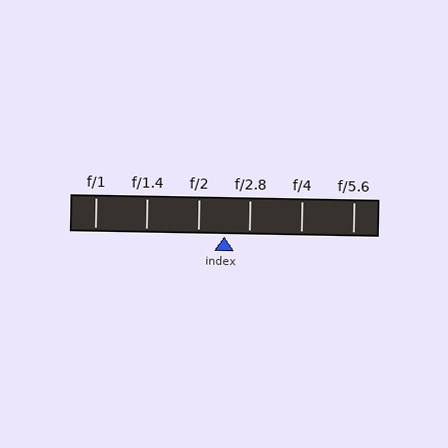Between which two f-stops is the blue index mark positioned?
The index mark is between f/2 and f/2.8.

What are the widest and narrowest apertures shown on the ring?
The widest aperture shown is f/1 and the narrowest is f/5.6.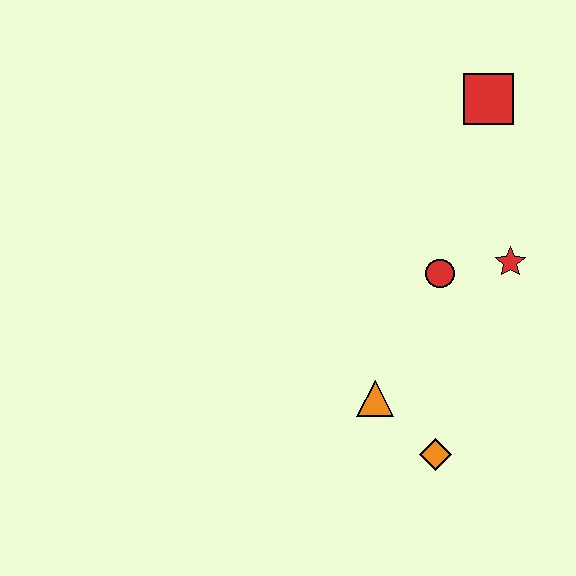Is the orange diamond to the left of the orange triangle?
No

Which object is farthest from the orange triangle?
The red square is farthest from the orange triangle.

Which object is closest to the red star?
The red circle is closest to the red star.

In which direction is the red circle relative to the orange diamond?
The red circle is above the orange diamond.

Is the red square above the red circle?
Yes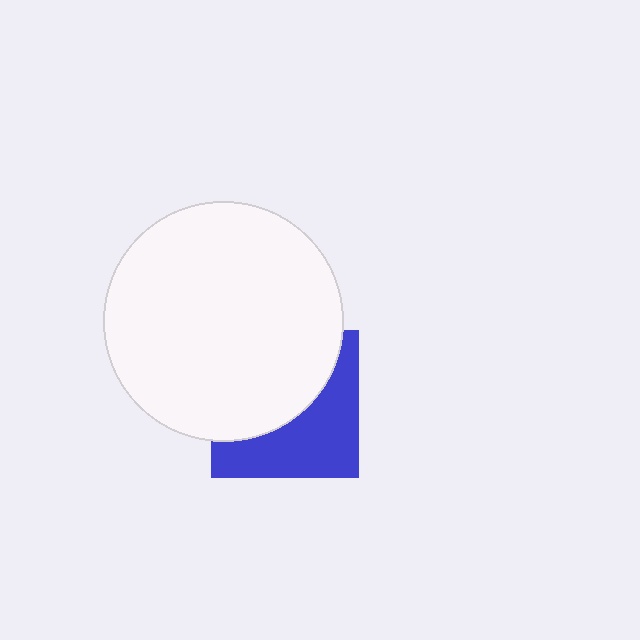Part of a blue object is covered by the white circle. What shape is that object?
It is a square.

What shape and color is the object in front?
The object in front is a white circle.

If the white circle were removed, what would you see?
You would see the complete blue square.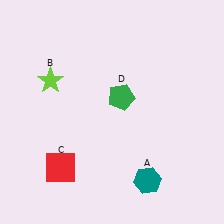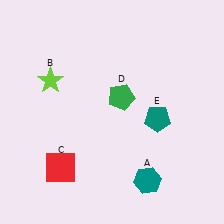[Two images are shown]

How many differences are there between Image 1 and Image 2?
There is 1 difference between the two images.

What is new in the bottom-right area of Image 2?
A teal pentagon (E) was added in the bottom-right area of Image 2.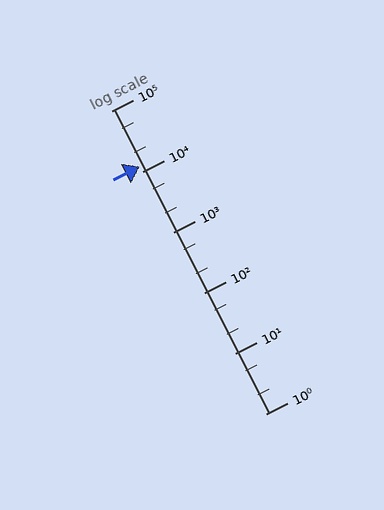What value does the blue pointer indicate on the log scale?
The pointer indicates approximately 12000.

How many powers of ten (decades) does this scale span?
The scale spans 5 decades, from 1 to 100000.